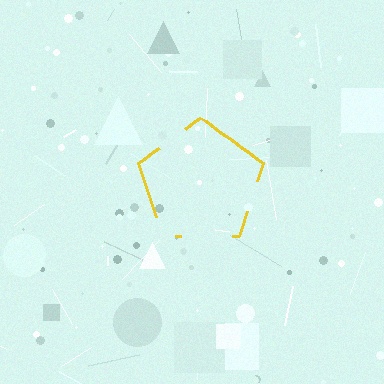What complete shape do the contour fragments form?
The contour fragments form a pentagon.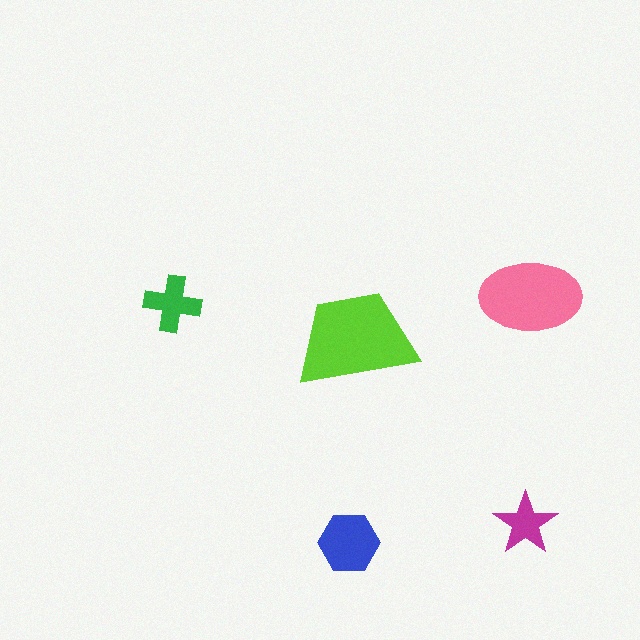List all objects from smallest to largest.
The magenta star, the green cross, the blue hexagon, the pink ellipse, the lime trapezoid.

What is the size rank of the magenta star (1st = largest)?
5th.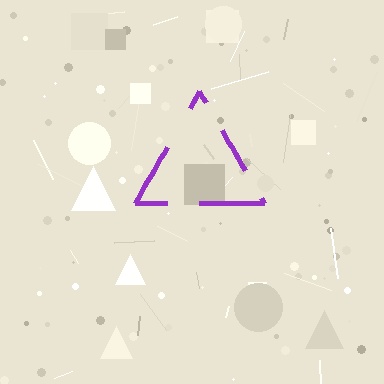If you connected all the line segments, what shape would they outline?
They would outline a triangle.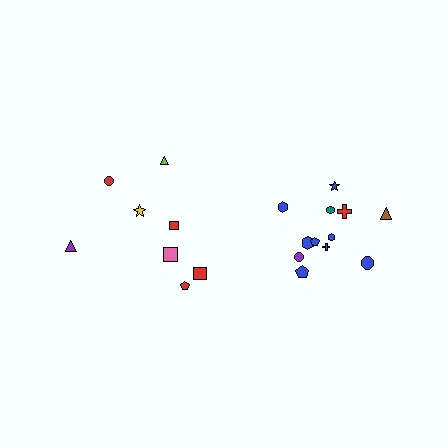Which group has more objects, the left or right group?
The right group.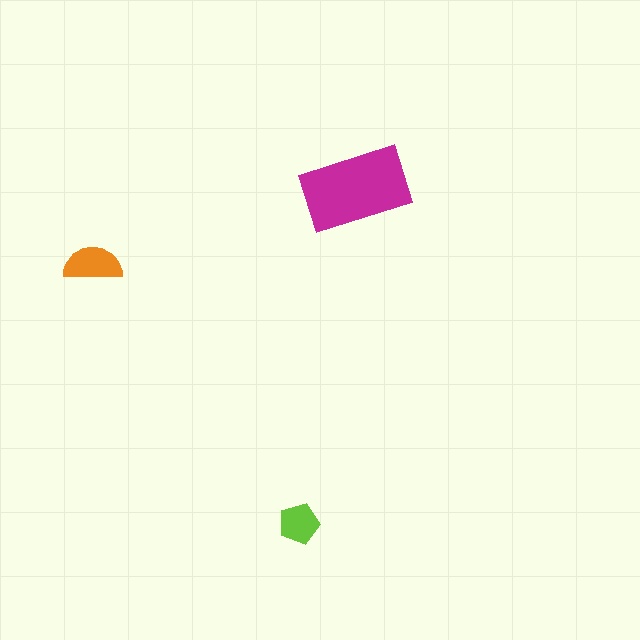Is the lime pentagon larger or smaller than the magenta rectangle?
Smaller.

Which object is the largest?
The magenta rectangle.